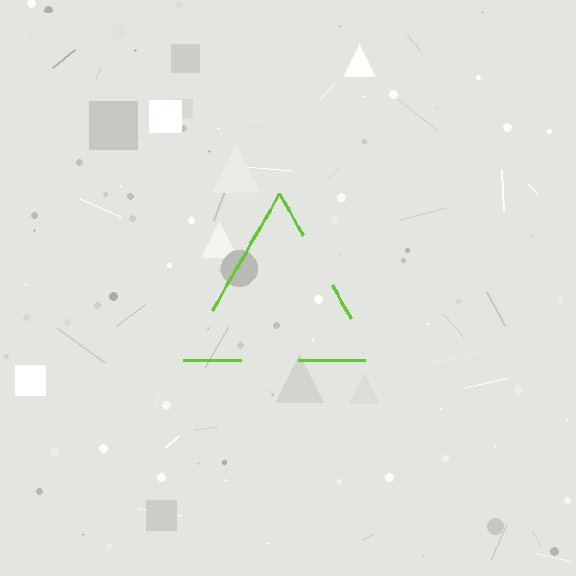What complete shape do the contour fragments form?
The contour fragments form a triangle.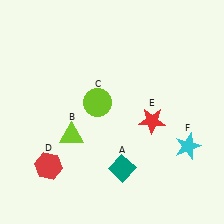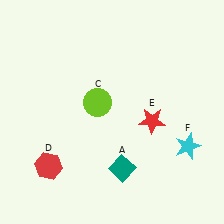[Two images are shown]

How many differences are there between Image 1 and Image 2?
There is 1 difference between the two images.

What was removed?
The lime triangle (B) was removed in Image 2.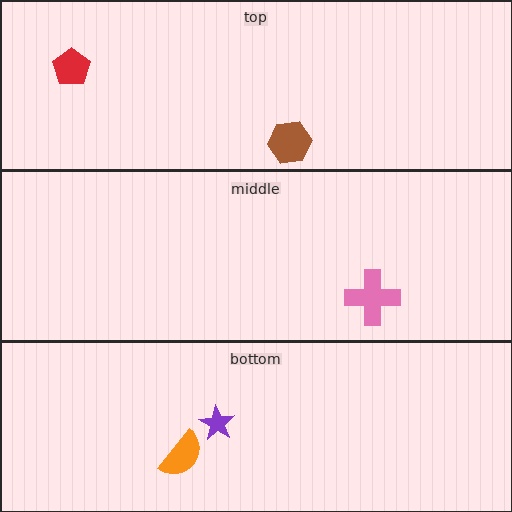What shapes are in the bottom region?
The purple star, the orange semicircle.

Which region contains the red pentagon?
The top region.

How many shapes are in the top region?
2.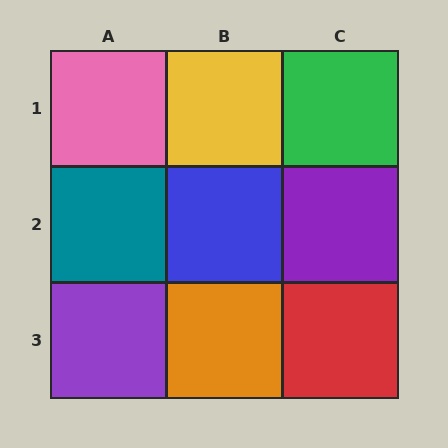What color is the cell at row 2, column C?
Purple.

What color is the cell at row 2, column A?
Teal.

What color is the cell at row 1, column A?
Pink.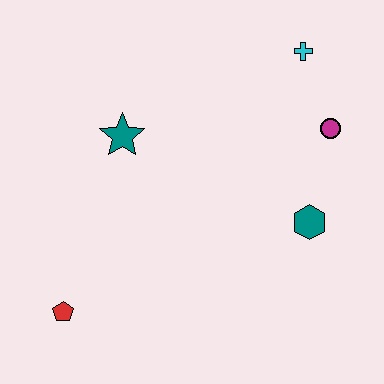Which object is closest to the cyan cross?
The magenta circle is closest to the cyan cross.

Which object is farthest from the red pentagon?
The cyan cross is farthest from the red pentagon.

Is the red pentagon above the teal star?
No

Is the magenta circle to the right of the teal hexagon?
Yes